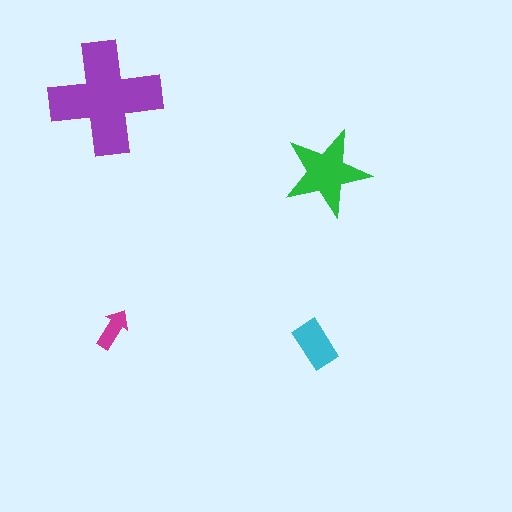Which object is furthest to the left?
The purple cross is leftmost.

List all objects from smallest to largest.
The magenta arrow, the cyan rectangle, the green star, the purple cross.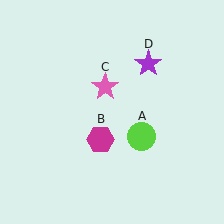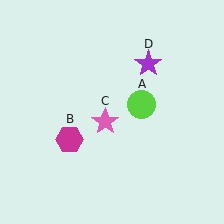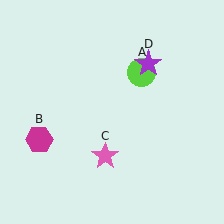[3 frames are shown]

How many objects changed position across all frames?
3 objects changed position: lime circle (object A), magenta hexagon (object B), pink star (object C).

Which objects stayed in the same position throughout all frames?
Purple star (object D) remained stationary.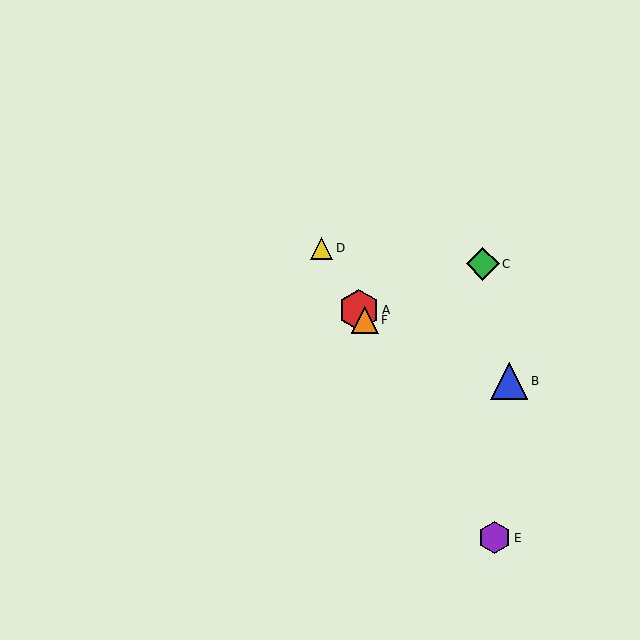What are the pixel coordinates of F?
Object F is at (365, 320).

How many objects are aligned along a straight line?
4 objects (A, D, E, F) are aligned along a straight line.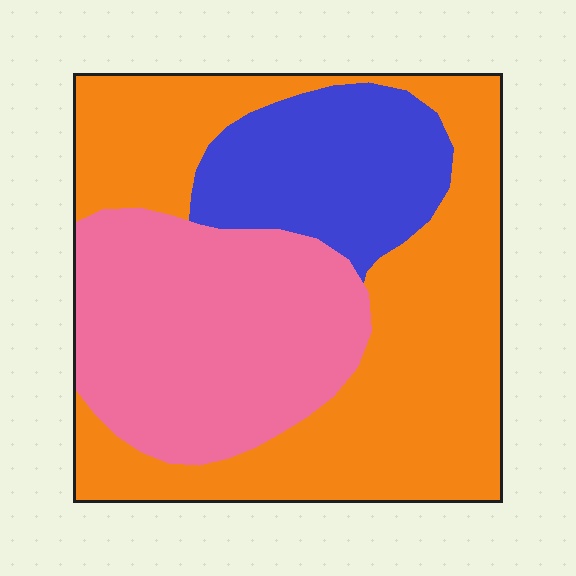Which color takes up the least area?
Blue, at roughly 20%.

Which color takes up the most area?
Orange, at roughly 50%.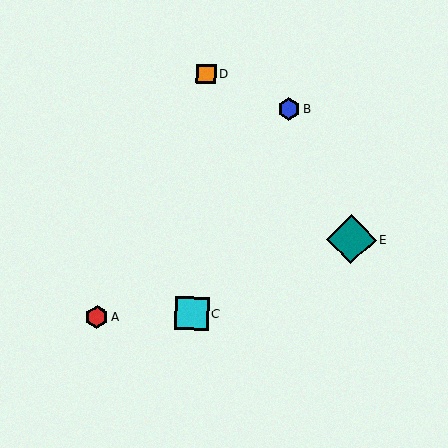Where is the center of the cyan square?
The center of the cyan square is at (192, 313).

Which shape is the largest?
The teal diamond (labeled E) is the largest.